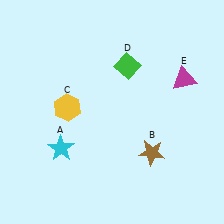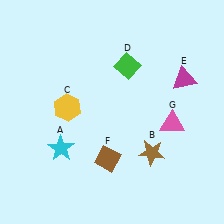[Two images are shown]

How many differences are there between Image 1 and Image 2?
There are 2 differences between the two images.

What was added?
A brown diamond (F), a pink triangle (G) were added in Image 2.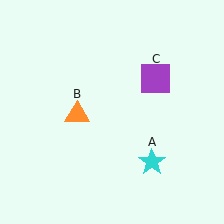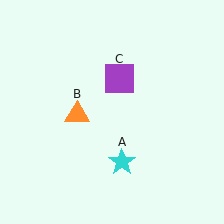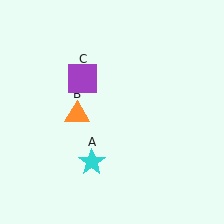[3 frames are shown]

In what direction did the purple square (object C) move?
The purple square (object C) moved left.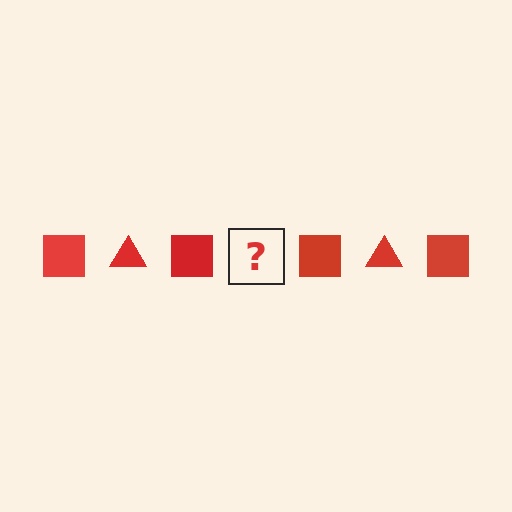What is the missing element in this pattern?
The missing element is a red triangle.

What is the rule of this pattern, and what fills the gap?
The rule is that the pattern cycles through square, triangle shapes in red. The gap should be filled with a red triangle.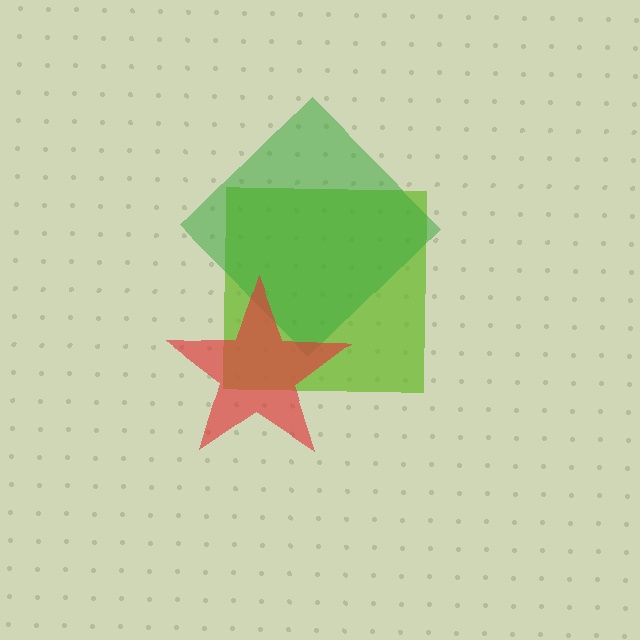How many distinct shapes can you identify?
There are 3 distinct shapes: a lime square, a green diamond, a red star.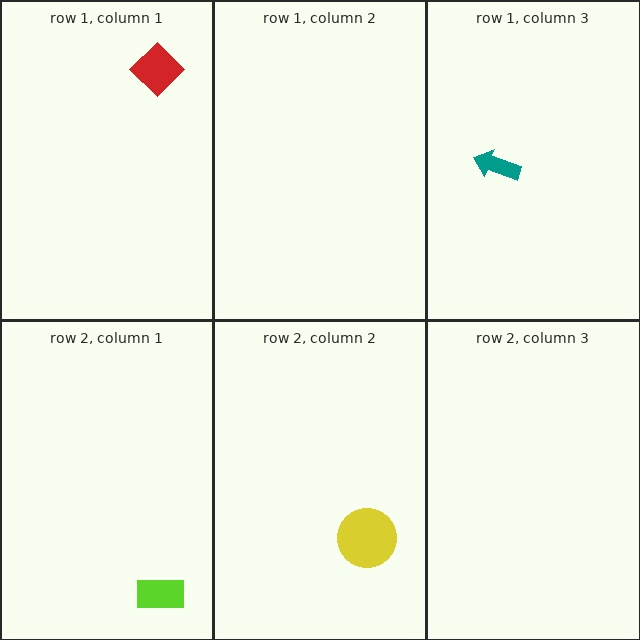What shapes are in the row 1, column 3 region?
The teal arrow.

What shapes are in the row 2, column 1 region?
The lime rectangle.